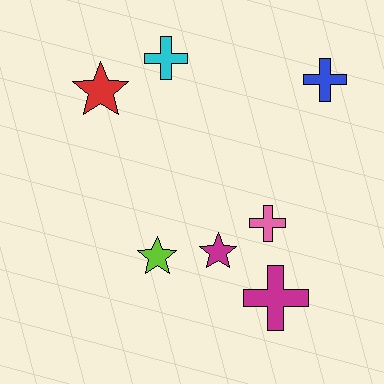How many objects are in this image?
There are 7 objects.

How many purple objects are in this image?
There are no purple objects.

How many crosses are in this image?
There are 4 crosses.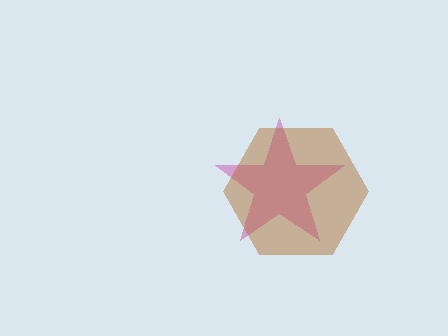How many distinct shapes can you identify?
There are 2 distinct shapes: a magenta star, a brown hexagon.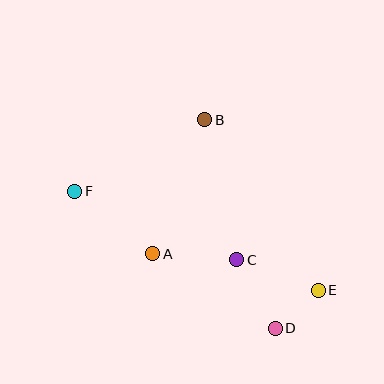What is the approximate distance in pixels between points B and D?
The distance between B and D is approximately 220 pixels.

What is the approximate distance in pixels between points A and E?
The distance between A and E is approximately 170 pixels.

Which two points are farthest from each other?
Points E and F are farthest from each other.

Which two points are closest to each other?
Points D and E are closest to each other.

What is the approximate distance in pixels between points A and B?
The distance between A and B is approximately 144 pixels.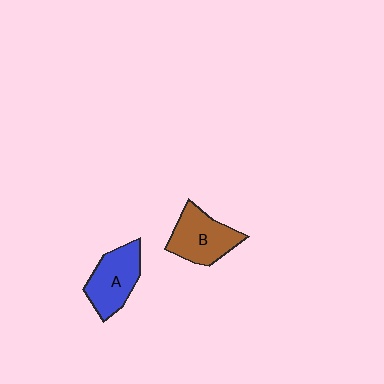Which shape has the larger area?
Shape B (brown).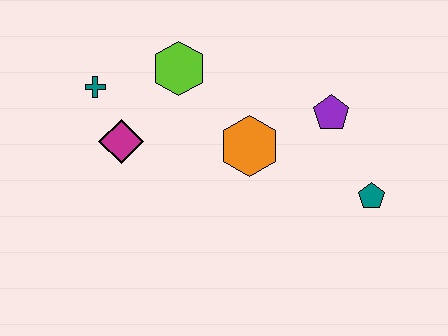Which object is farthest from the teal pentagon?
The teal cross is farthest from the teal pentagon.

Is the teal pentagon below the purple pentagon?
Yes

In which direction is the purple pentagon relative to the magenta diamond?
The purple pentagon is to the right of the magenta diamond.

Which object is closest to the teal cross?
The magenta diamond is closest to the teal cross.